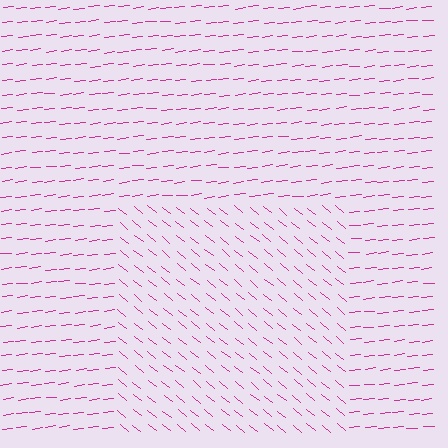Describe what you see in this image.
The image is filled with small magenta line segments. A rectangle region in the image has lines oriented differently from the surrounding lines, creating a visible texture boundary.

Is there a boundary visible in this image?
Yes, there is a texture boundary formed by a change in line orientation.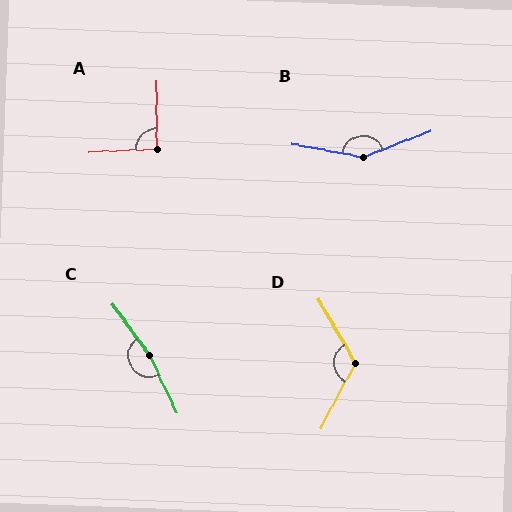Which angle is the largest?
C, at approximately 169 degrees.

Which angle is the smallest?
A, at approximately 92 degrees.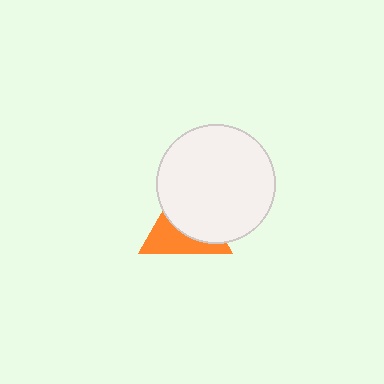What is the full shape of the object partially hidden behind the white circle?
The partially hidden object is an orange triangle.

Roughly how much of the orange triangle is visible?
A small part of it is visible (roughly 43%).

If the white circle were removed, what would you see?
You would see the complete orange triangle.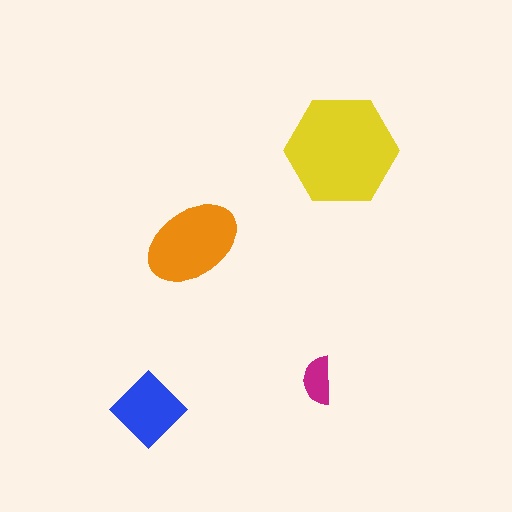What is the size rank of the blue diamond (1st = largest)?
3rd.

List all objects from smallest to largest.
The magenta semicircle, the blue diamond, the orange ellipse, the yellow hexagon.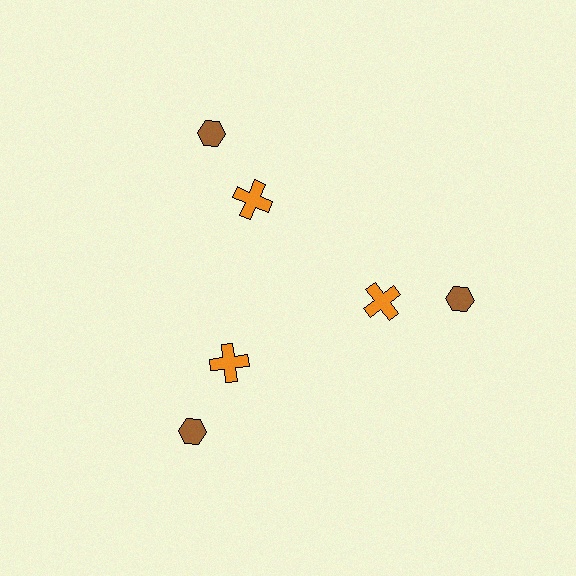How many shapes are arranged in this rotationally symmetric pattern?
There are 6 shapes, arranged in 3 groups of 2.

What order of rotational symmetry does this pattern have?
This pattern has 3-fold rotational symmetry.